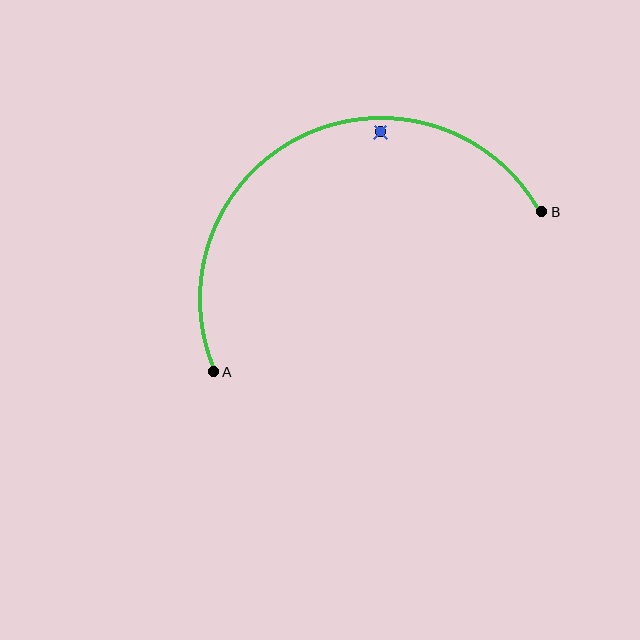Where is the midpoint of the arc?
The arc midpoint is the point on the curve farthest from the straight line joining A and B. It sits above that line.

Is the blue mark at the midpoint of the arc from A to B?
No — the blue mark does not lie on the arc at all. It sits slightly inside the curve.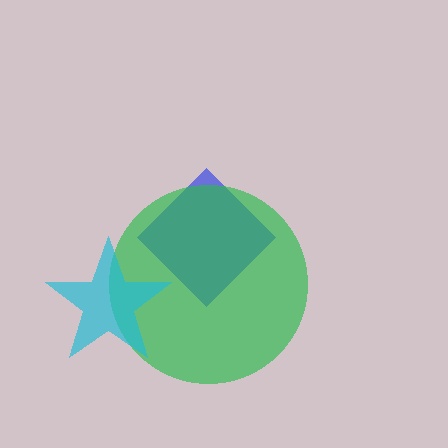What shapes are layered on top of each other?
The layered shapes are: a blue diamond, a green circle, a cyan star.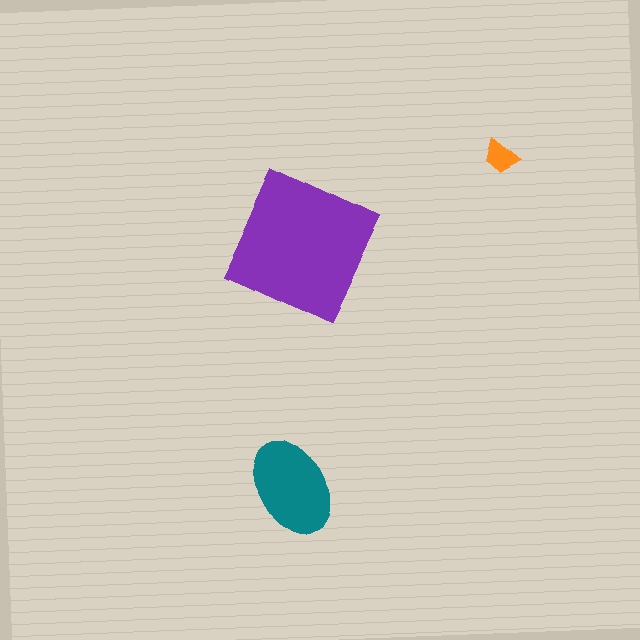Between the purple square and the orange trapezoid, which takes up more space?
The purple square.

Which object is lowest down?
The teal ellipse is bottommost.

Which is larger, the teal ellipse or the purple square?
The purple square.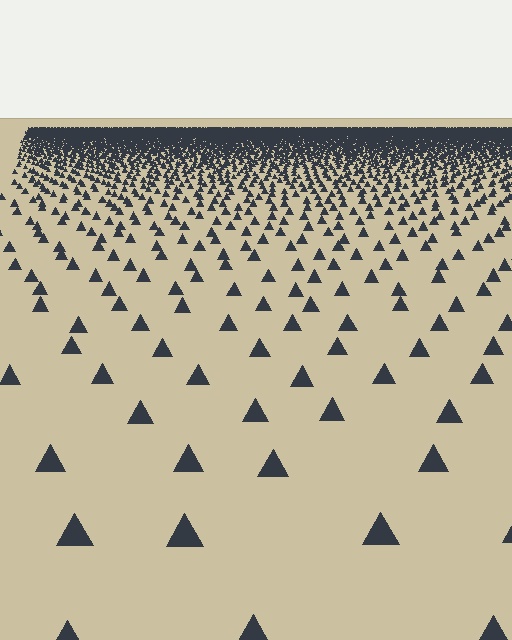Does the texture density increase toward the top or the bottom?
Density increases toward the top.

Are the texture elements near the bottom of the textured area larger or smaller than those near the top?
Larger. Near the bottom, elements are closer to the viewer and appear at a bigger on-screen size.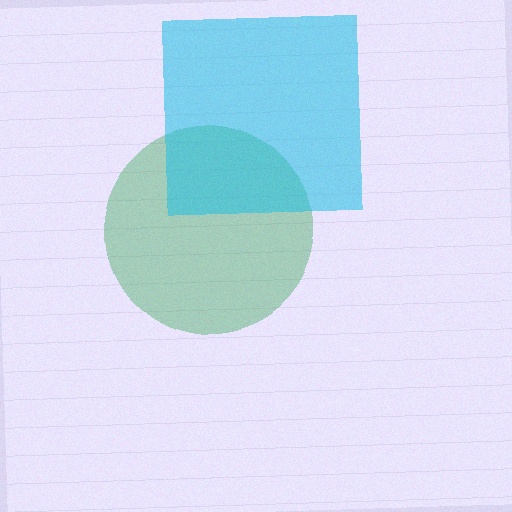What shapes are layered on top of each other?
The layered shapes are: a green circle, a cyan square.